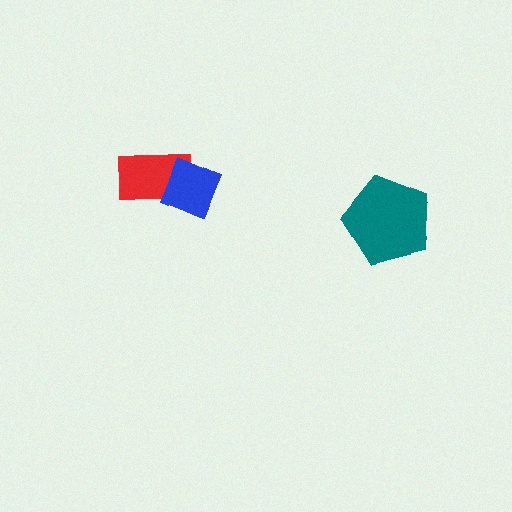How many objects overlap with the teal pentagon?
0 objects overlap with the teal pentagon.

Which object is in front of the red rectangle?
The blue diamond is in front of the red rectangle.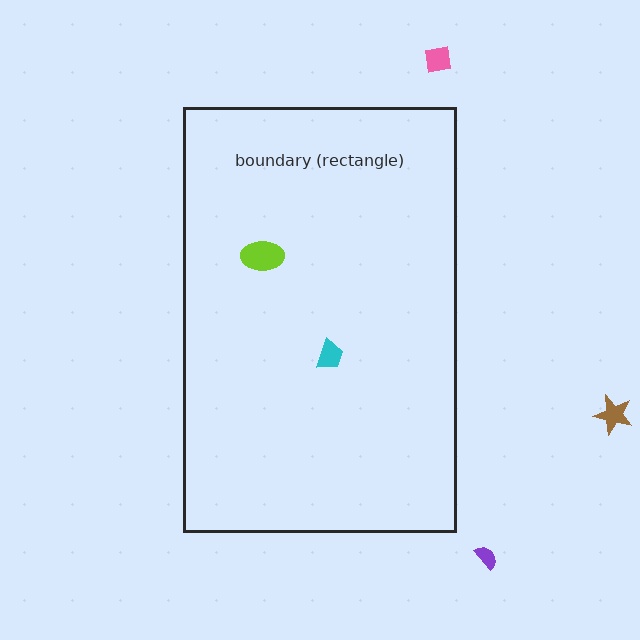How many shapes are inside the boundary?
2 inside, 3 outside.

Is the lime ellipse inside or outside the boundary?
Inside.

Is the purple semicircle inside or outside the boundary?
Outside.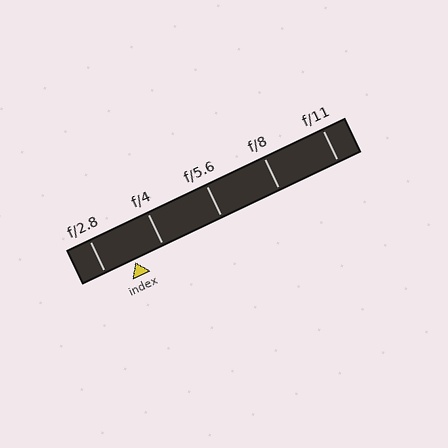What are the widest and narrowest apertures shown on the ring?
The widest aperture shown is f/2.8 and the narrowest is f/11.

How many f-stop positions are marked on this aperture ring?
There are 5 f-stop positions marked.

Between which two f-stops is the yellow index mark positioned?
The index mark is between f/2.8 and f/4.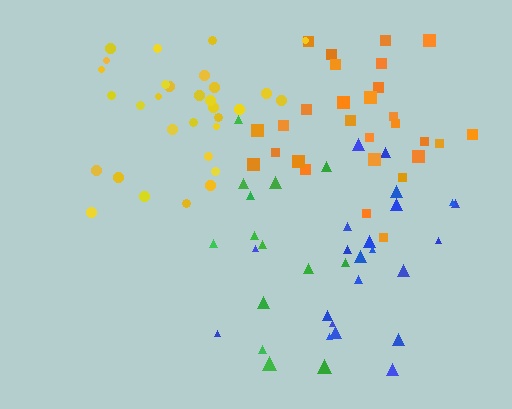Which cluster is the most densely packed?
Yellow.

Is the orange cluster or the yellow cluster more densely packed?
Yellow.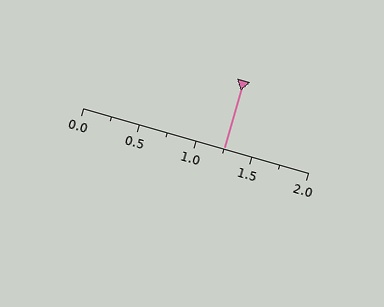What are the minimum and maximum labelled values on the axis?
The axis runs from 0.0 to 2.0.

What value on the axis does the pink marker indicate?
The marker indicates approximately 1.25.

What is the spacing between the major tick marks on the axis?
The major ticks are spaced 0.5 apart.